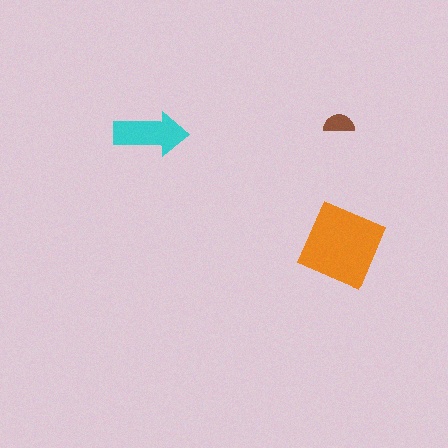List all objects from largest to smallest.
The orange square, the cyan arrow, the brown semicircle.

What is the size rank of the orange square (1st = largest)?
1st.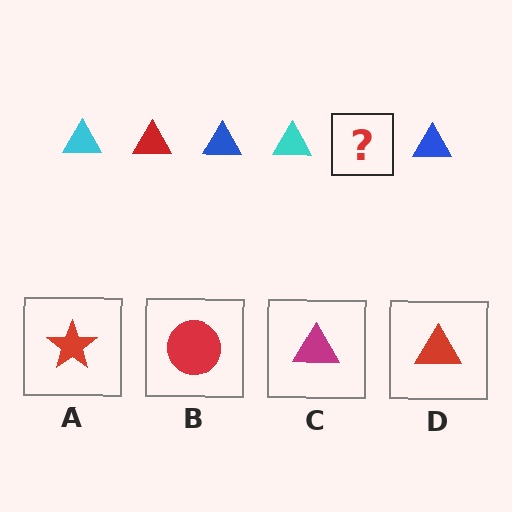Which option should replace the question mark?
Option D.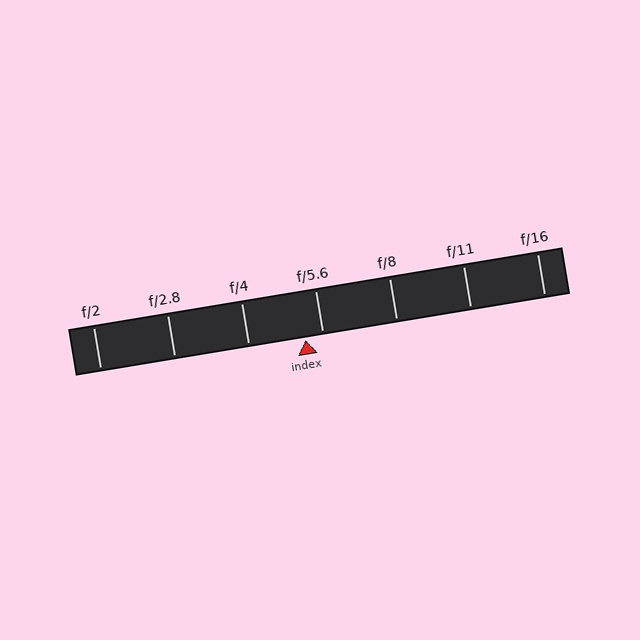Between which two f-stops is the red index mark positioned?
The index mark is between f/4 and f/5.6.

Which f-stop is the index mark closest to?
The index mark is closest to f/5.6.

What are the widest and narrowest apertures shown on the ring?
The widest aperture shown is f/2 and the narrowest is f/16.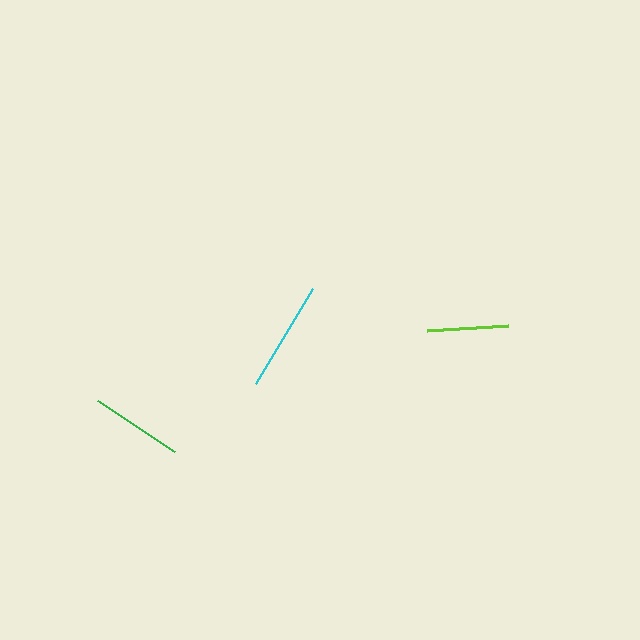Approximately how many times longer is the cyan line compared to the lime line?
The cyan line is approximately 1.4 times the length of the lime line.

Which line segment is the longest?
The cyan line is the longest at approximately 111 pixels.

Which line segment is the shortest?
The lime line is the shortest at approximately 81 pixels.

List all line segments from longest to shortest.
From longest to shortest: cyan, green, lime.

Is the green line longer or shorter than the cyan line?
The cyan line is longer than the green line.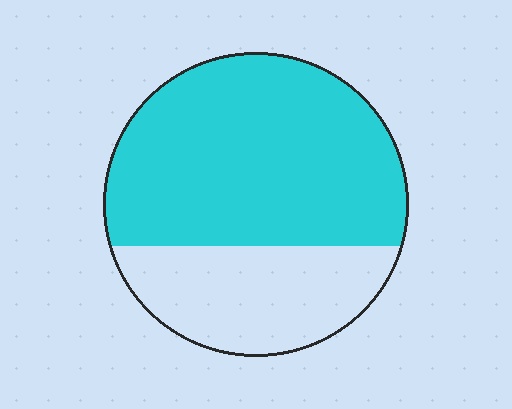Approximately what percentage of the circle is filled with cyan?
Approximately 65%.